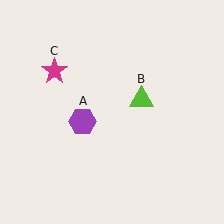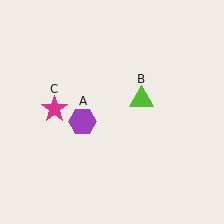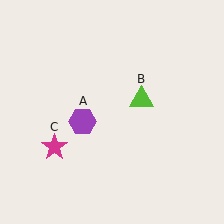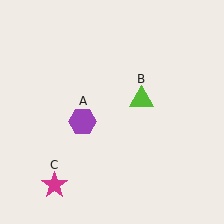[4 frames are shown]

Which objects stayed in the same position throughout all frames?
Purple hexagon (object A) and lime triangle (object B) remained stationary.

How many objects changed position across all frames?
1 object changed position: magenta star (object C).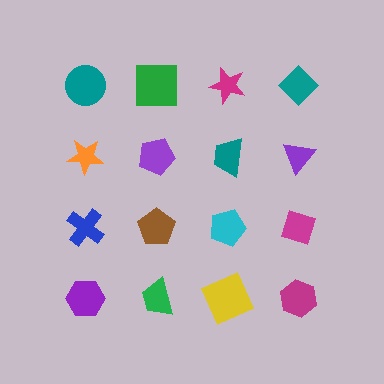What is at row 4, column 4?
A magenta hexagon.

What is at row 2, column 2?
A purple pentagon.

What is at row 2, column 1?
An orange star.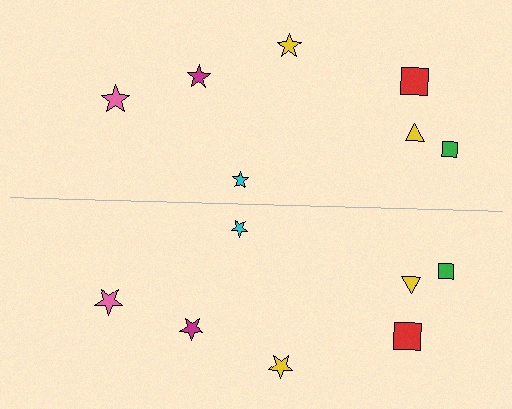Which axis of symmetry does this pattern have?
The pattern has a horizontal axis of symmetry running through the center of the image.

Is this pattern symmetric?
Yes, this pattern has bilateral (reflection) symmetry.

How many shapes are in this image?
There are 14 shapes in this image.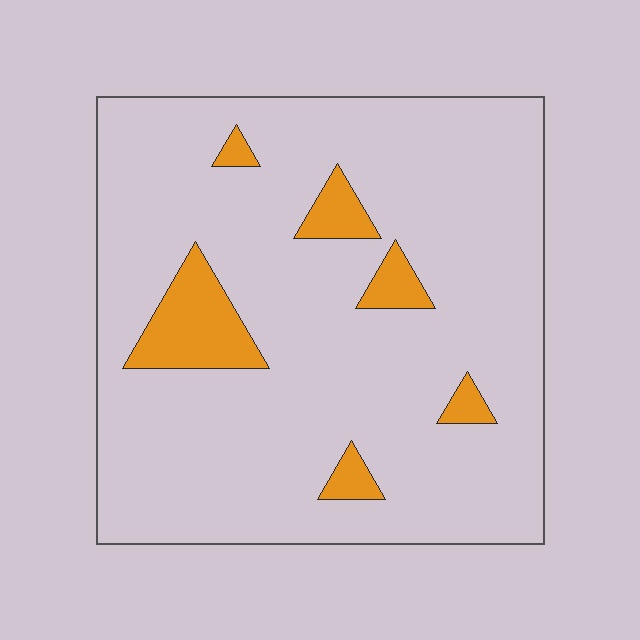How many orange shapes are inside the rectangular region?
6.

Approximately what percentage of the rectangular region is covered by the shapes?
Approximately 10%.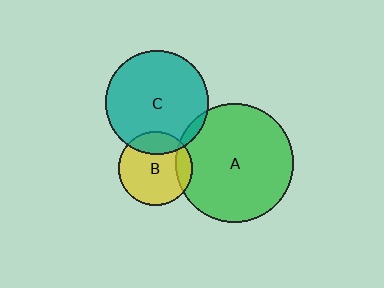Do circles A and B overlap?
Yes.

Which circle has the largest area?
Circle A (green).